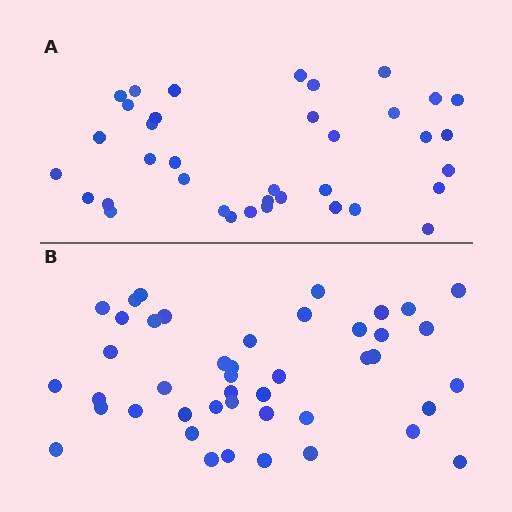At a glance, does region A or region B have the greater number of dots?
Region B (the bottom region) has more dots.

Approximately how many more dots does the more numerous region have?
Region B has roughly 8 or so more dots than region A.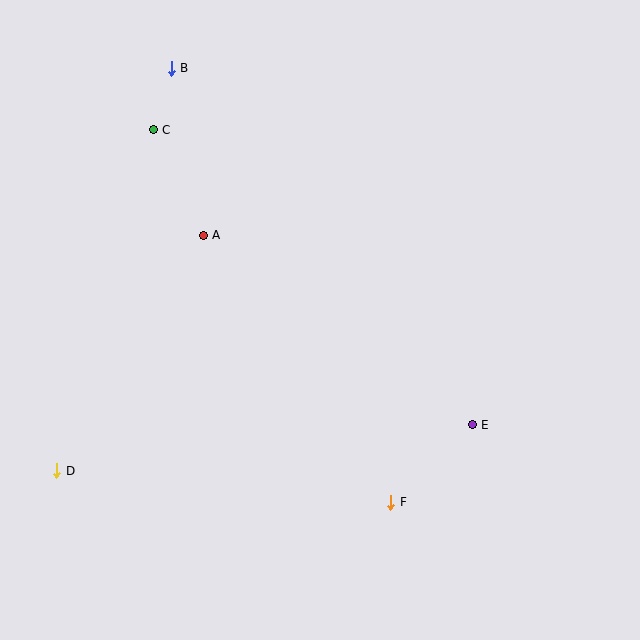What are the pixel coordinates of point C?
Point C is at (153, 130).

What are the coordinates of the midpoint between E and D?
The midpoint between E and D is at (265, 448).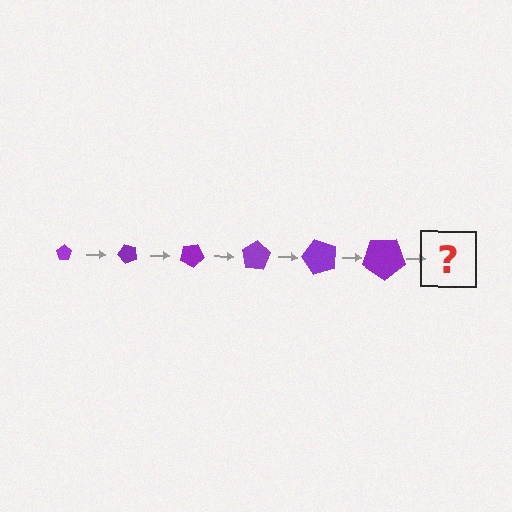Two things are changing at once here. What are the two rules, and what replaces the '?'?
The two rules are that the pentagon grows larger each step and it rotates 50 degrees each step. The '?' should be a pentagon, larger than the previous one and rotated 300 degrees from the start.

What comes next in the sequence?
The next element should be a pentagon, larger than the previous one and rotated 300 degrees from the start.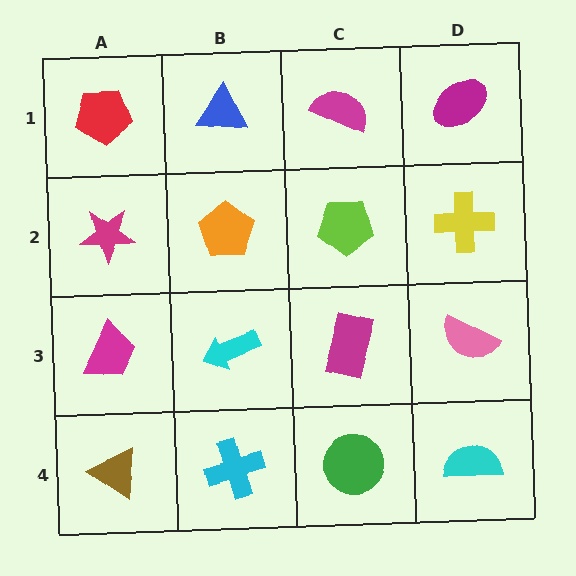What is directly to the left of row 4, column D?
A green circle.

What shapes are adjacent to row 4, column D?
A pink semicircle (row 3, column D), a green circle (row 4, column C).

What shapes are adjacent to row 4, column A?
A magenta trapezoid (row 3, column A), a cyan cross (row 4, column B).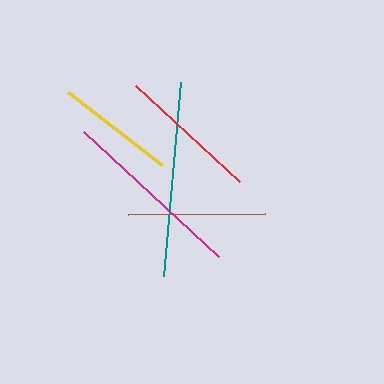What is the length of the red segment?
The red segment is approximately 141 pixels long.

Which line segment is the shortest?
The yellow line is the shortest at approximately 119 pixels.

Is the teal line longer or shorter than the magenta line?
The teal line is longer than the magenta line.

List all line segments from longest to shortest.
From longest to shortest: teal, magenta, red, brown, yellow.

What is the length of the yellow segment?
The yellow segment is approximately 119 pixels long.